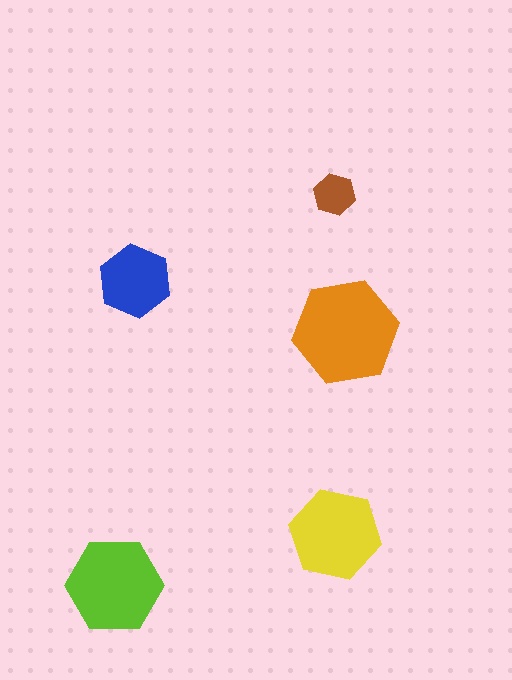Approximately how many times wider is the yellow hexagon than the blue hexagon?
About 1.5 times wider.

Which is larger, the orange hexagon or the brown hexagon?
The orange one.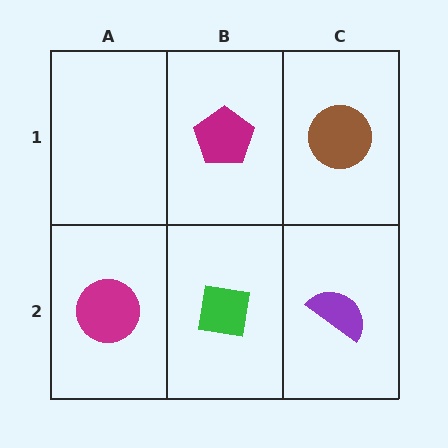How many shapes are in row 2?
3 shapes.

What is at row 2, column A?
A magenta circle.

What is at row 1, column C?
A brown circle.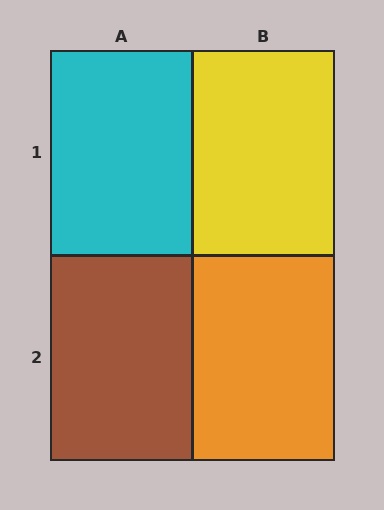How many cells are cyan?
1 cell is cyan.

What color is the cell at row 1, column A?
Cyan.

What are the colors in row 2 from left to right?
Brown, orange.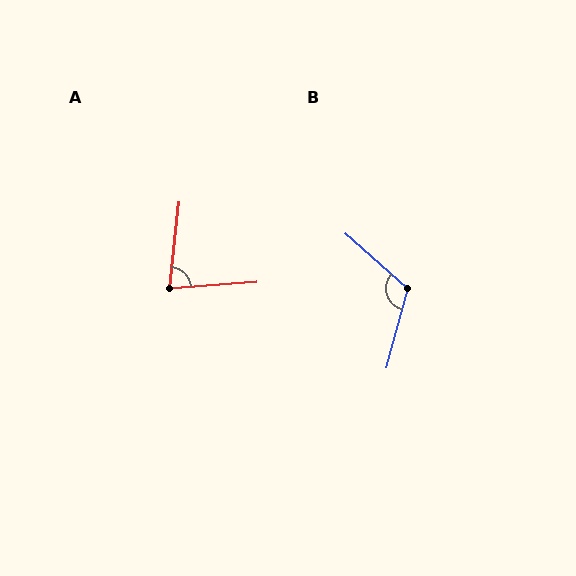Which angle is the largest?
B, at approximately 117 degrees.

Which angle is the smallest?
A, at approximately 79 degrees.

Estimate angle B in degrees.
Approximately 117 degrees.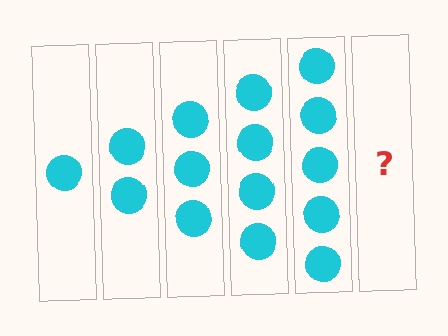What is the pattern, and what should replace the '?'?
The pattern is that each step adds one more circle. The '?' should be 6 circles.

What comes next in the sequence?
The next element should be 6 circles.